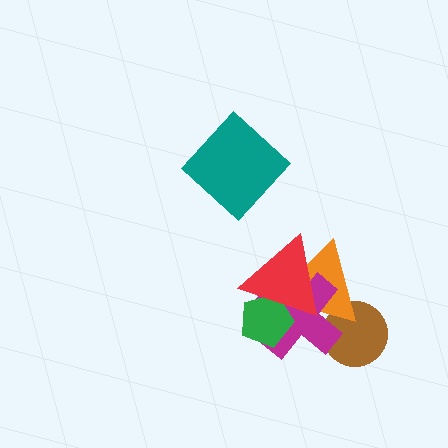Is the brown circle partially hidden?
Yes, it is partially covered by another shape.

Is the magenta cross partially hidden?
Yes, it is partially covered by another shape.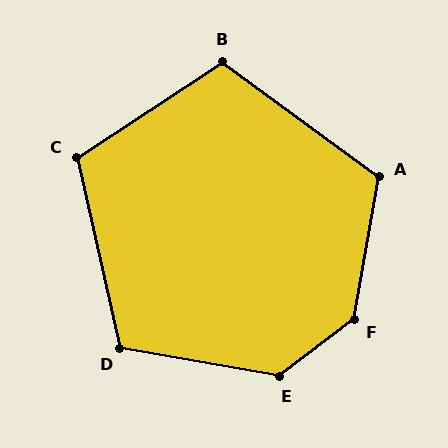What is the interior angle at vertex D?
Approximately 113 degrees (obtuse).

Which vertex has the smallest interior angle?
C, at approximately 110 degrees.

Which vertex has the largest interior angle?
F, at approximately 136 degrees.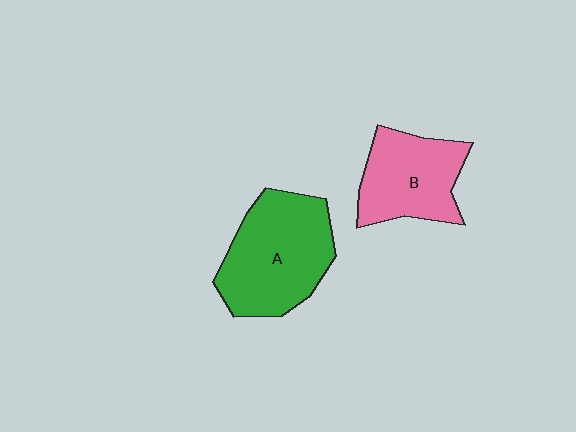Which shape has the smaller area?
Shape B (pink).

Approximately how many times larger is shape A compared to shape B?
Approximately 1.3 times.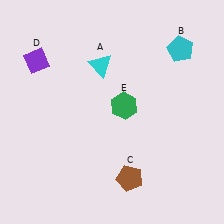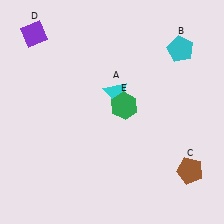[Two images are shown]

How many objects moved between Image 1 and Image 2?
3 objects moved between the two images.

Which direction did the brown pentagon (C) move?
The brown pentagon (C) moved right.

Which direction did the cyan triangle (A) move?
The cyan triangle (A) moved down.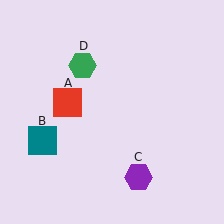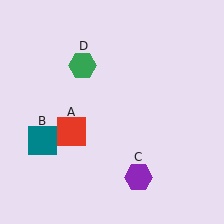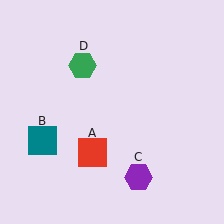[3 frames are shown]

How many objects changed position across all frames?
1 object changed position: red square (object A).